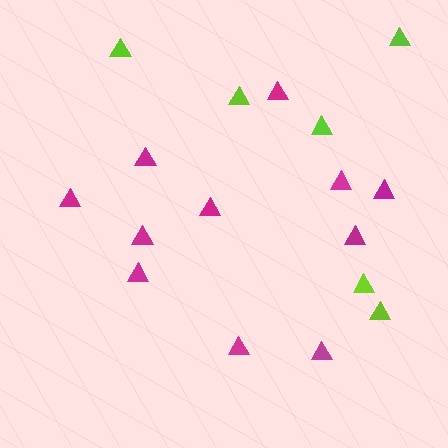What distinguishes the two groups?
There are 2 groups: one group of lime triangles (6) and one group of magenta triangles (11).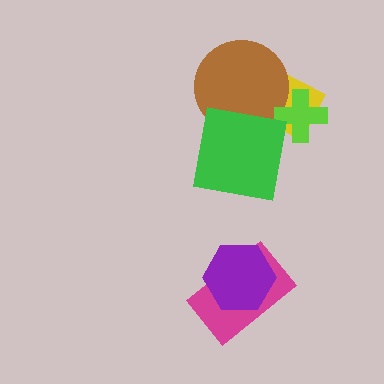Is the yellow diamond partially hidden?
Yes, it is partially covered by another shape.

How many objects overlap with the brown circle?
2 objects overlap with the brown circle.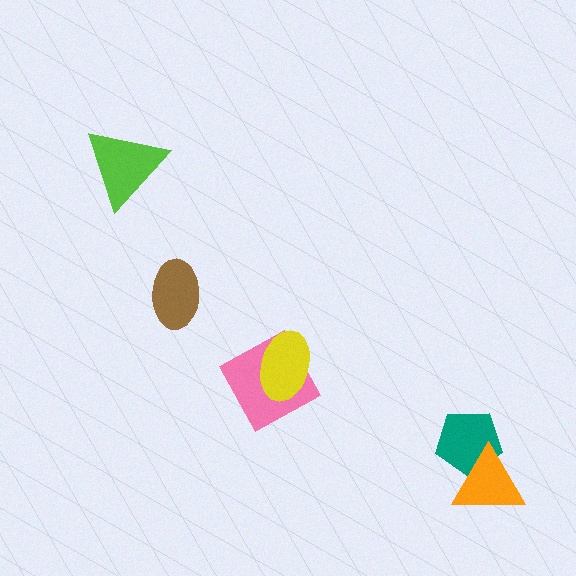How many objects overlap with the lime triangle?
0 objects overlap with the lime triangle.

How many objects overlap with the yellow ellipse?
1 object overlaps with the yellow ellipse.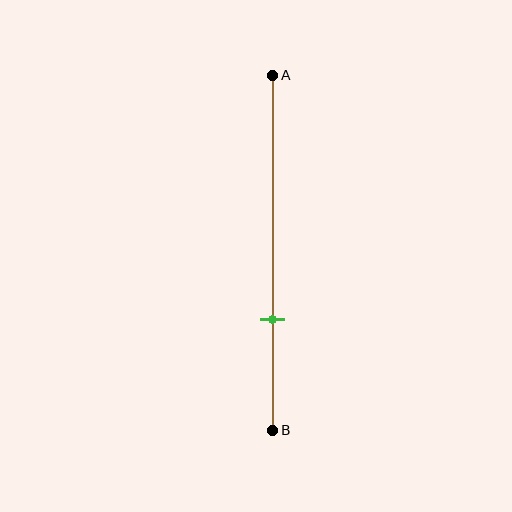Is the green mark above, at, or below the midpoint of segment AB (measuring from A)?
The green mark is below the midpoint of segment AB.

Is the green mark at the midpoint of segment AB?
No, the mark is at about 70% from A, not at the 50% midpoint.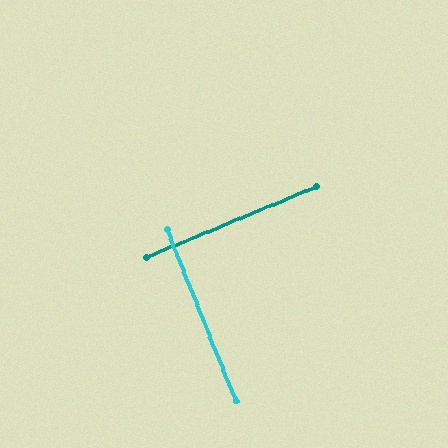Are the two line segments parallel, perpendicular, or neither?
Perpendicular — they meet at approximately 89°.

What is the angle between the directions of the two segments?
Approximately 89 degrees.